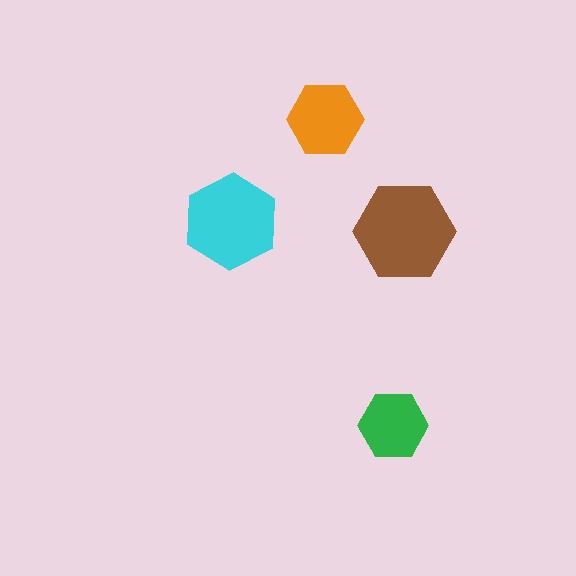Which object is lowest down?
The green hexagon is bottommost.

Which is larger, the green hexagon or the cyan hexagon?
The cyan one.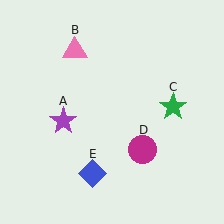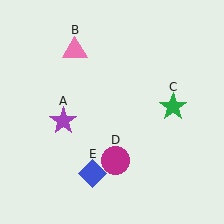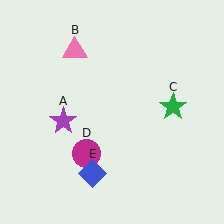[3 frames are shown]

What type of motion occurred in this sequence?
The magenta circle (object D) rotated clockwise around the center of the scene.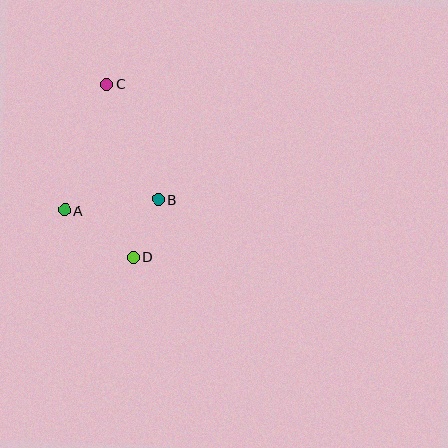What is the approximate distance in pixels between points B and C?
The distance between B and C is approximately 127 pixels.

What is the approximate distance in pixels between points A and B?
The distance between A and B is approximately 94 pixels.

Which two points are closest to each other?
Points B and D are closest to each other.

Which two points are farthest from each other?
Points C and D are farthest from each other.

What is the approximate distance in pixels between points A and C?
The distance between A and C is approximately 133 pixels.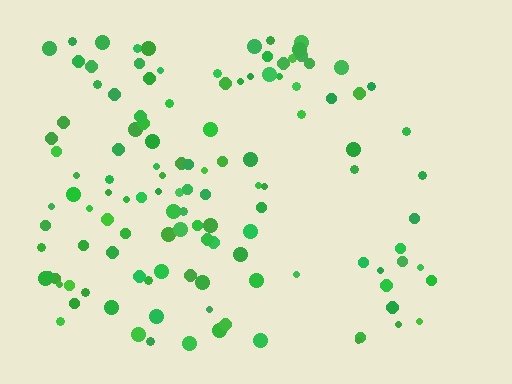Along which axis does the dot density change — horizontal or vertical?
Horizontal.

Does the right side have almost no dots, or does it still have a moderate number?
Still a moderate number, just noticeably fewer than the left.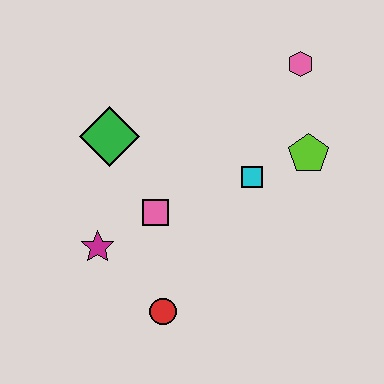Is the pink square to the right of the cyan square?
No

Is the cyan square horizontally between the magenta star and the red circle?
No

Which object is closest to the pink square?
The magenta star is closest to the pink square.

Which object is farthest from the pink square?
The pink hexagon is farthest from the pink square.